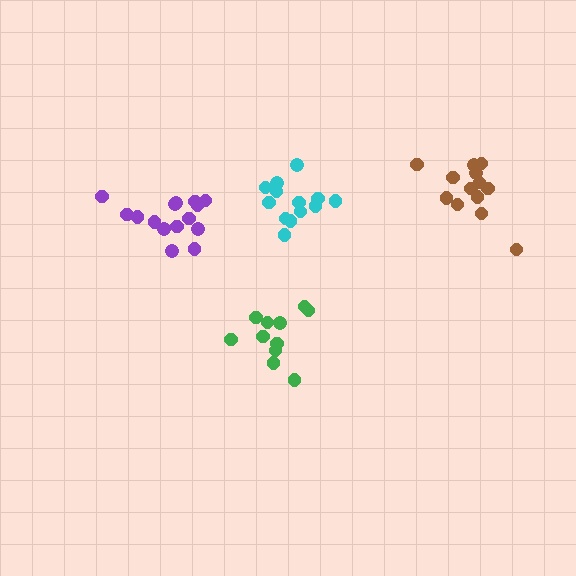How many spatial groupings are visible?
There are 4 spatial groupings.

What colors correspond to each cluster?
The clusters are colored: cyan, green, purple, brown.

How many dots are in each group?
Group 1: 13 dots, Group 2: 11 dots, Group 3: 15 dots, Group 4: 14 dots (53 total).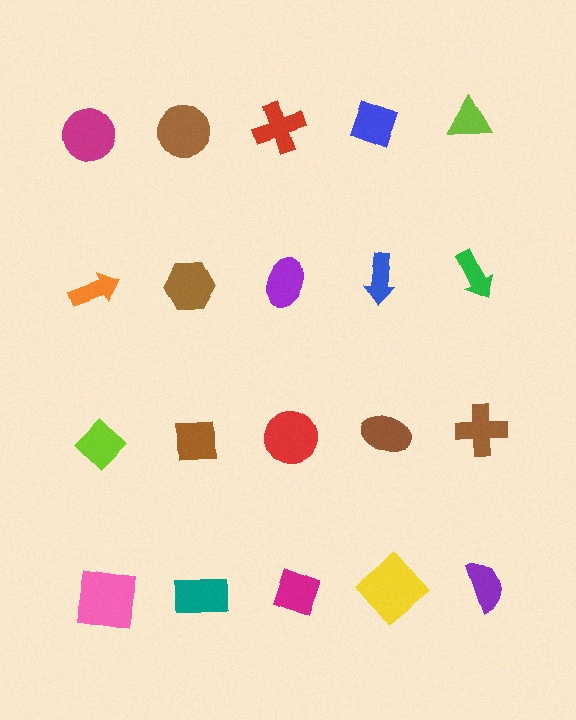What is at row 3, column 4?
A brown ellipse.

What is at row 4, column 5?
A purple semicircle.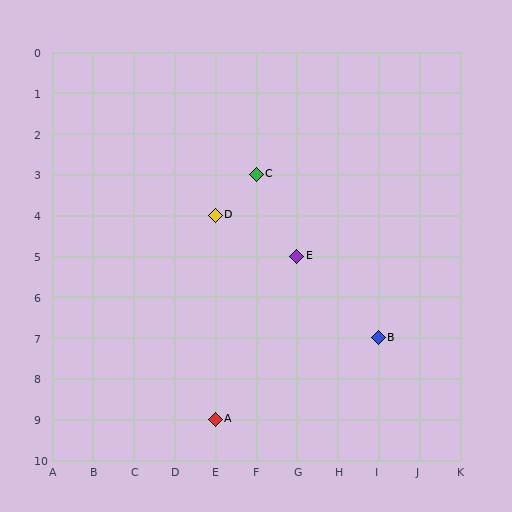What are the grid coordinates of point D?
Point D is at grid coordinates (E, 4).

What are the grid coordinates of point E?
Point E is at grid coordinates (G, 5).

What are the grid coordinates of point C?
Point C is at grid coordinates (F, 3).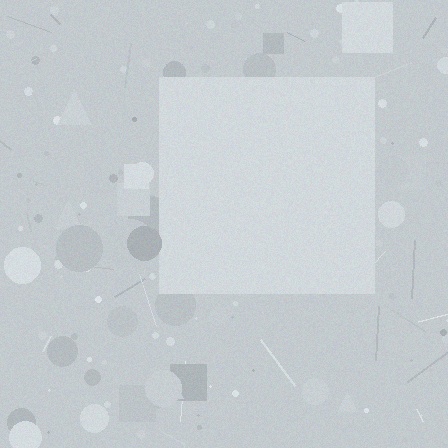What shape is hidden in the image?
A square is hidden in the image.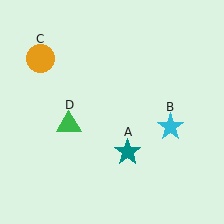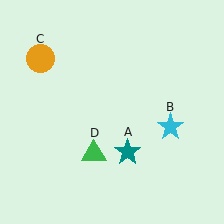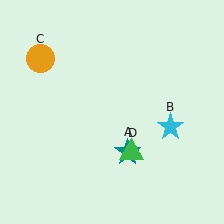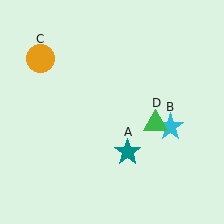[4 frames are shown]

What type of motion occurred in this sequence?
The green triangle (object D) rotated counterclockwise around the center of the scene.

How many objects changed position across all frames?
1 object changed position: green triangle (object D).